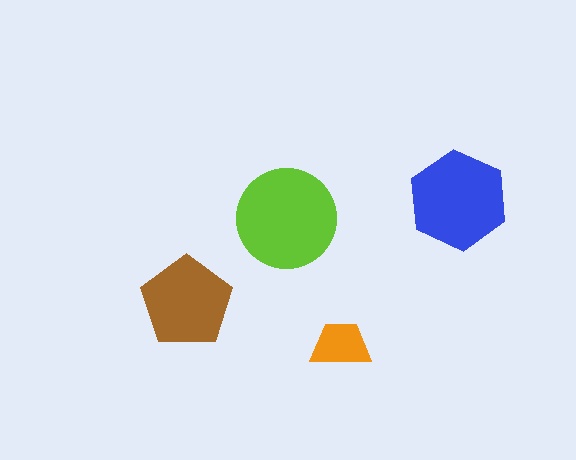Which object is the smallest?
The orange trapezoid.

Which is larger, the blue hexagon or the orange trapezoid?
The blue hexagon.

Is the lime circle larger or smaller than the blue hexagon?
Larger.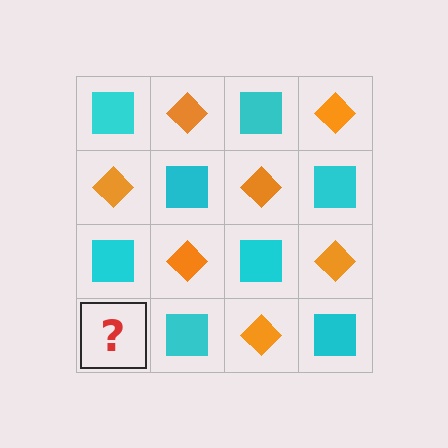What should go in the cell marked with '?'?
The missing cell should contain an orange diamond.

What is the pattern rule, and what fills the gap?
The rule is that it alternates cyan square and orange diamond in a checkerboard pattern. The gap should be filled with an orange diamond.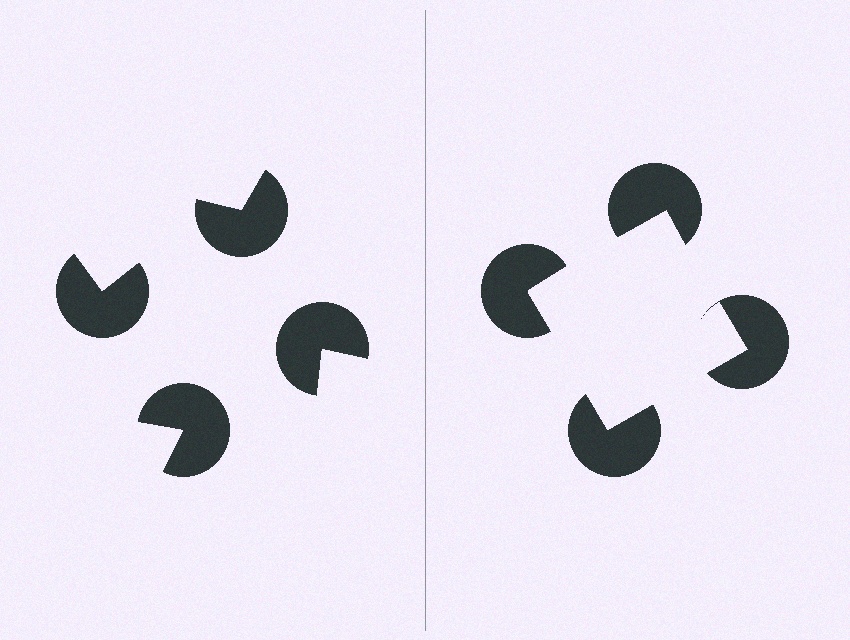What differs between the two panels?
The pac-man discs are positioned identically on both sides; only the wedge orientations differ. On the right they align to a square; on the left they are misaligned.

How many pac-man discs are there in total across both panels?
8 — 4 on each side.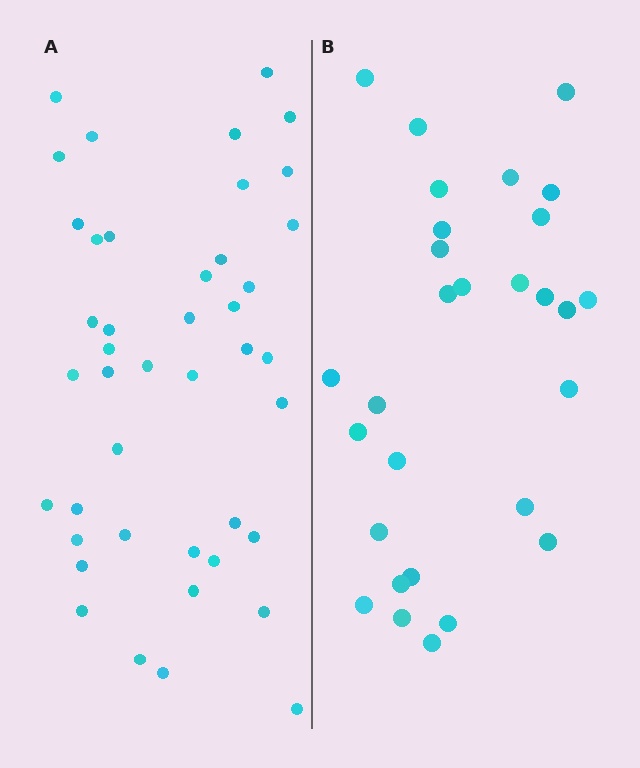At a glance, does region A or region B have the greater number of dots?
Region A (the left region) has more dots.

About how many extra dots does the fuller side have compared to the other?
Region A has approximately 15 more dots than region B.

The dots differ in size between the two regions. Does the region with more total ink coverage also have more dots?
No. Region B has more total ink coverage because its dots are larger, but region A actually contains more individual dots. Total area can be misleading — the number of items is what matters here.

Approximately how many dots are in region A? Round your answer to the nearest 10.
About 40 dots. (The exact count is 43, which rounds to 40.)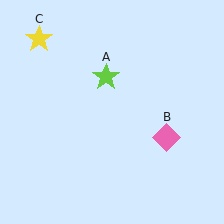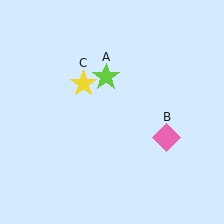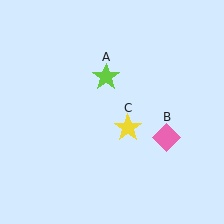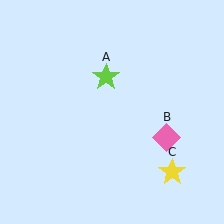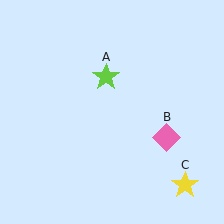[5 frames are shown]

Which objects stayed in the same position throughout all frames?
Lime star (object A) and pink diamond (object B) remained stationary.